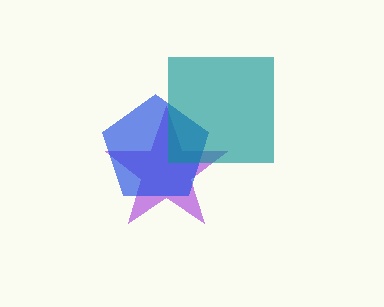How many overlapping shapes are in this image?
There are 3 overlapping shapes in the image.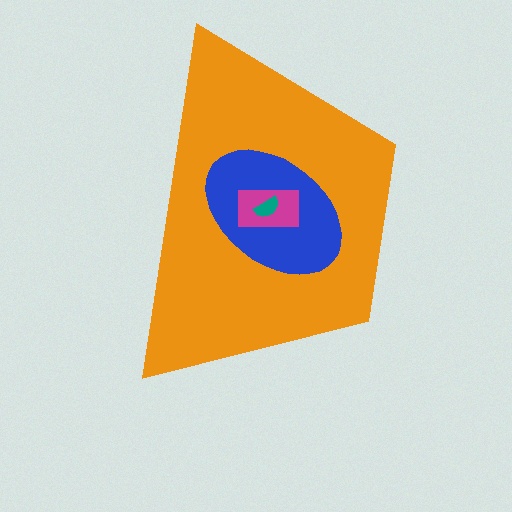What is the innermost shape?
The teal semicircle.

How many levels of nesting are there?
4.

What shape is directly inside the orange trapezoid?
The blue ellipse.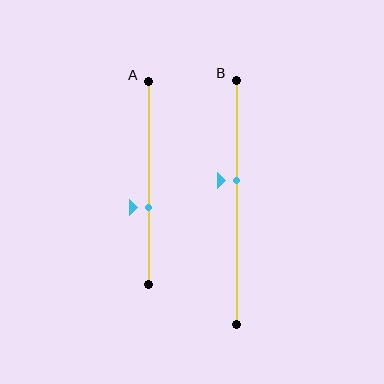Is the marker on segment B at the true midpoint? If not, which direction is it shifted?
No, the marker on segment B is shifted upward by about 9% of the segment length.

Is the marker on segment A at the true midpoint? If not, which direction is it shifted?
No, the marker on segment A is shifted downward by about 12% of the segment length.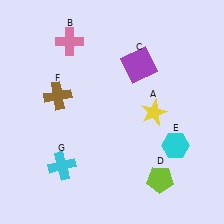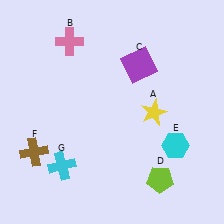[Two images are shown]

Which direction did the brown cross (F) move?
The brown cross (F) moved down.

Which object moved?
The brown cross (F) moved down.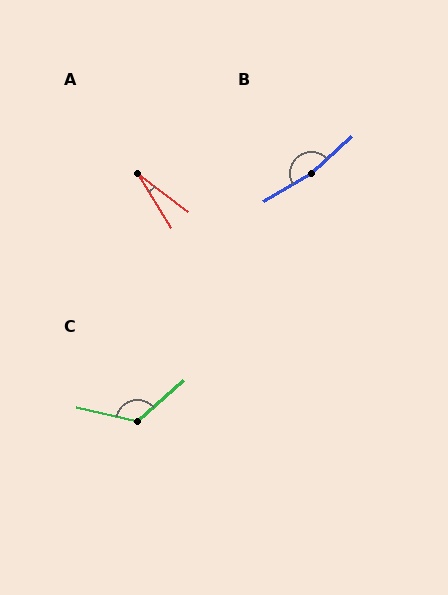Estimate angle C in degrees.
Approximately 126 degrees.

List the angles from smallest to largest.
A (21°), C (126°), B (168°).